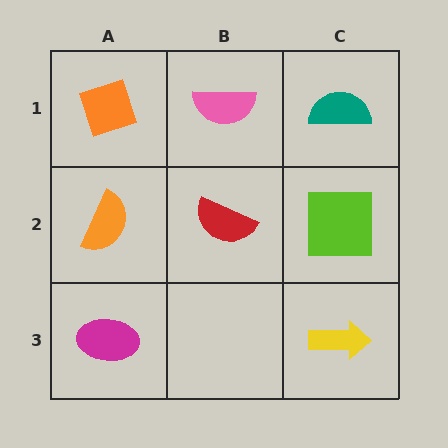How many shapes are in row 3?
2 shapes.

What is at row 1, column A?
An orange diamond.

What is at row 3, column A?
A magenta ellipse.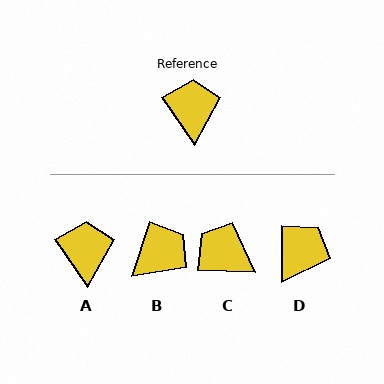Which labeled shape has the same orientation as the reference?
A.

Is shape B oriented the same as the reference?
No, it is off by about 52 degrees.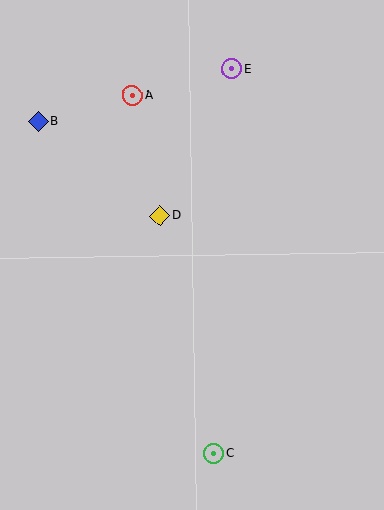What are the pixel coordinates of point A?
Point A is at (132, 95).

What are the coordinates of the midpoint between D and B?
The midpoint between D and B is at (99, 169).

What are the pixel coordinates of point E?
Point E is at (232, 69).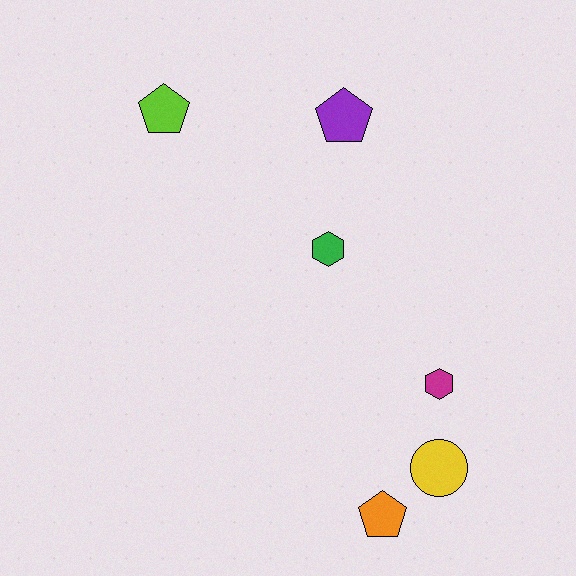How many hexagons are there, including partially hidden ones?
There are 2 hexagons.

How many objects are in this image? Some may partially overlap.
There are 6 objects.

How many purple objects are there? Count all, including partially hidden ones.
There is 1 purple object.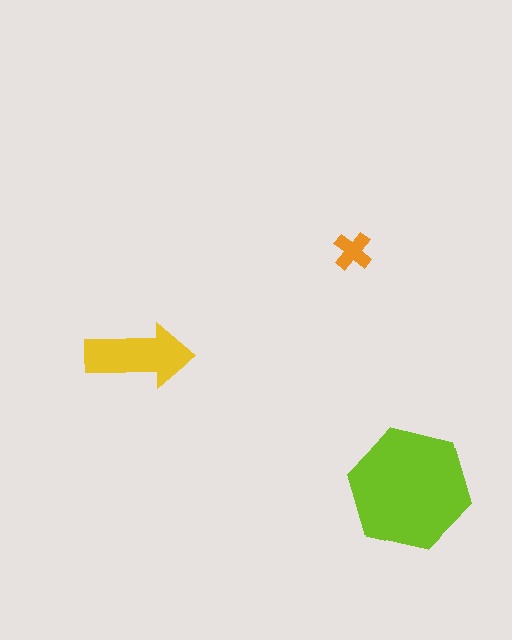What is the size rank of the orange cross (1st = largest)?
3rd.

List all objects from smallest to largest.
The orange cross, the yellow arrow, the lime hexagon.